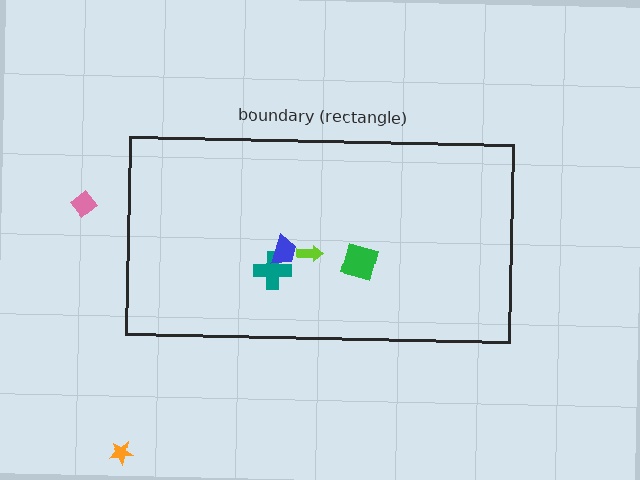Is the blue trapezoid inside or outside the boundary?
Inside.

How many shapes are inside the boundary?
4 inside, 2 outside.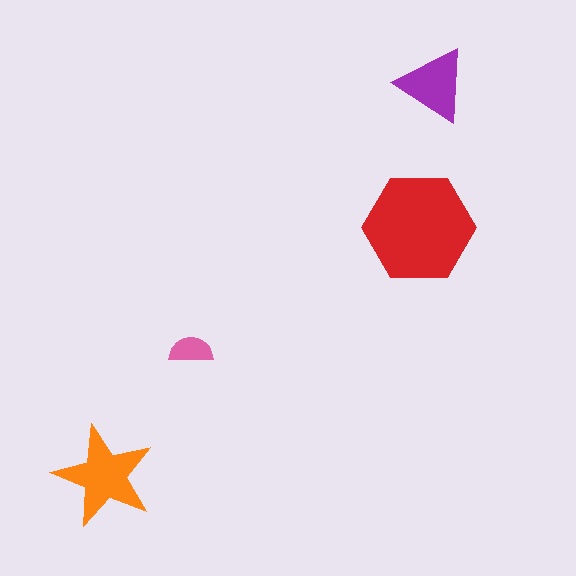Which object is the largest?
The red hexagon.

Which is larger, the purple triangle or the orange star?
The orange star.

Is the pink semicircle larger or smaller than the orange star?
Smaller.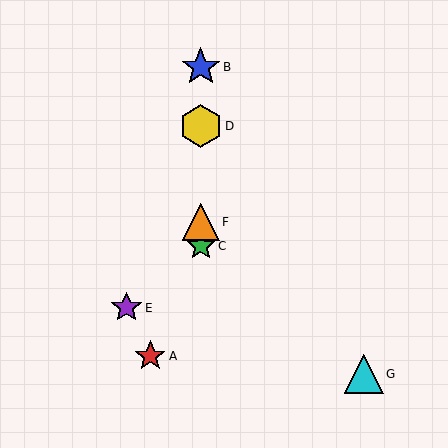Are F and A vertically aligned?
No, F is at x≈201 and A is at x≈150.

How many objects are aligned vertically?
4 objects (B, C, D, F) are aligned vertically.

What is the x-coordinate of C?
Object C is at x≈201.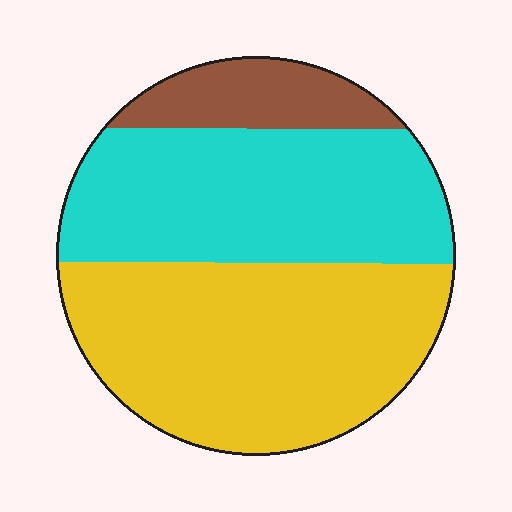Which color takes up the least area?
Brown, at roughly 10%.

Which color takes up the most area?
Yellow, at roughly 50%.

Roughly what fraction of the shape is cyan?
Cyan takes up about two fifths (2/5) of the shape.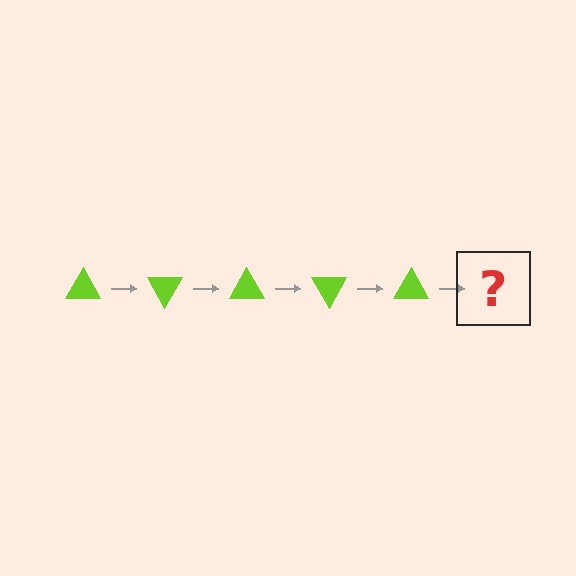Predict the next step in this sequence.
The next step is a lime triangle rotated 300 degrees.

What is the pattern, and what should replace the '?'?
The pattern is that the triangle rotates 60 degrees each step. The '?' should be a lime triangle rotated 300 degrees.